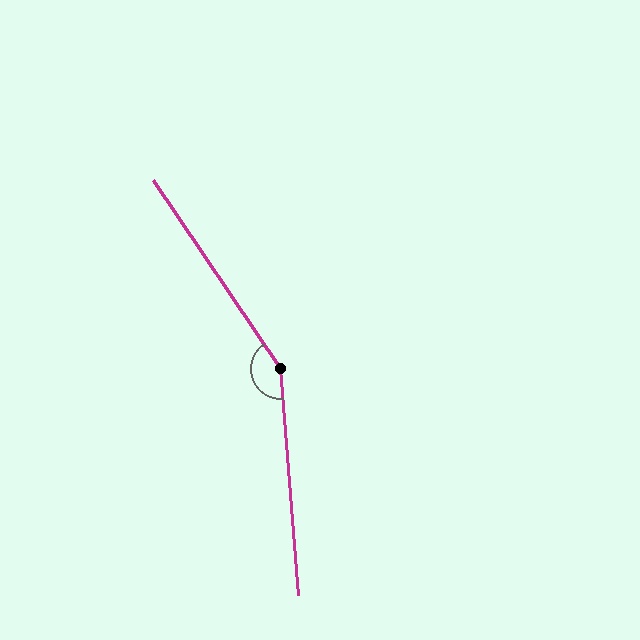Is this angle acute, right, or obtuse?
It is obtuse.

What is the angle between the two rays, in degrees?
Approximately 150 degrees.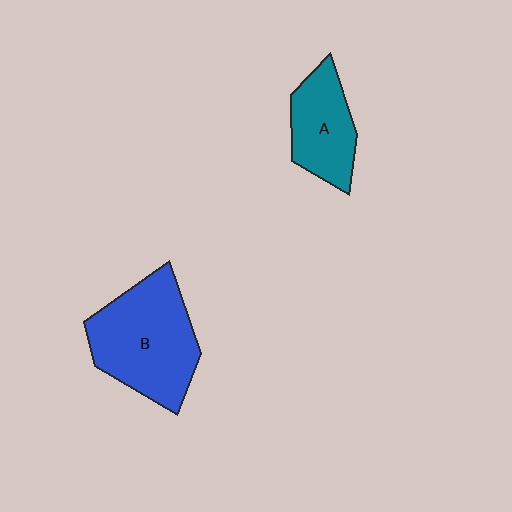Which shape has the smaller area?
Shape A (teal).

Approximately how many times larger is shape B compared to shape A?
Approximately 1.7 times.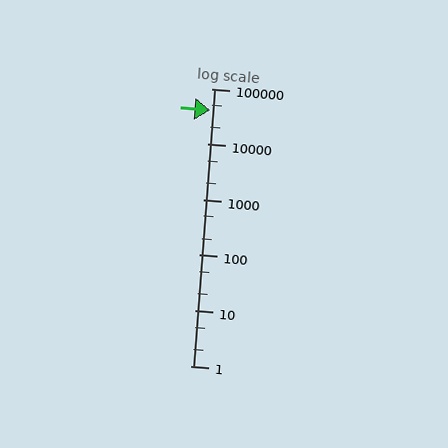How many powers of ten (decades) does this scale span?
The scale spans 5 decades, from 1 to 100000.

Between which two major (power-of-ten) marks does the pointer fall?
The pointer is between 10000 and 100000.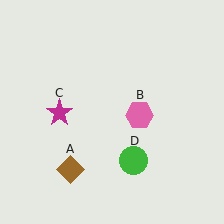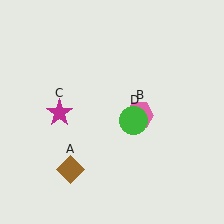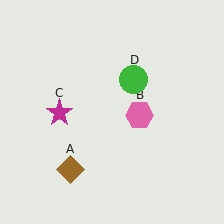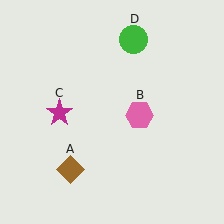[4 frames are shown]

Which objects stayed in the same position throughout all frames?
Brown diamond (object A) and pink hexagon (object B) and magenta star (object C) remained stationary.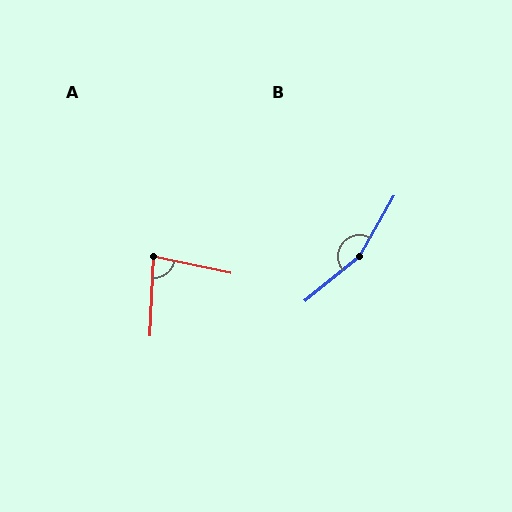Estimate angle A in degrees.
Approximately 81 degrees.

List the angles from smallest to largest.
A (81°), B (159°).